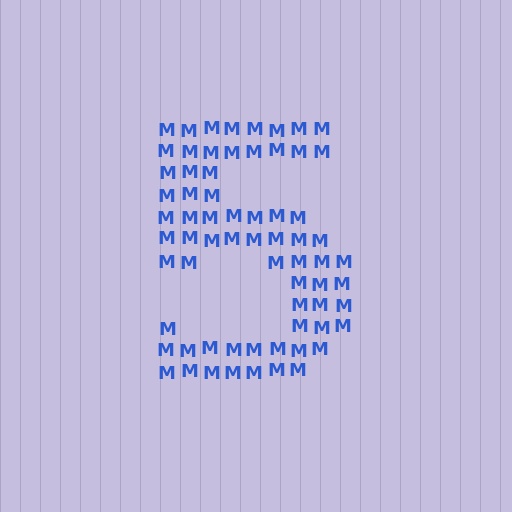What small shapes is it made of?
It is made of small letter M's.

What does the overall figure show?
The overall figure shows the digit 5.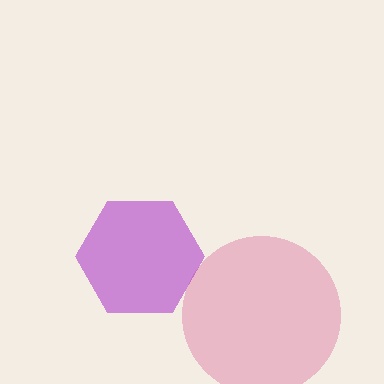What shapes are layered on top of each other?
The layered shapes are: a pink circle, a purple hexagon.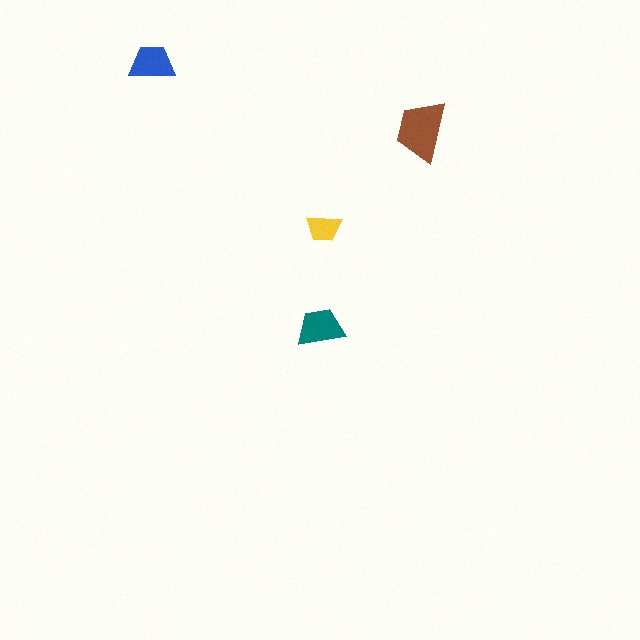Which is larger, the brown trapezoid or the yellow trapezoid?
The brown one.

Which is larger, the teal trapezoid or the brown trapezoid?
The brown one.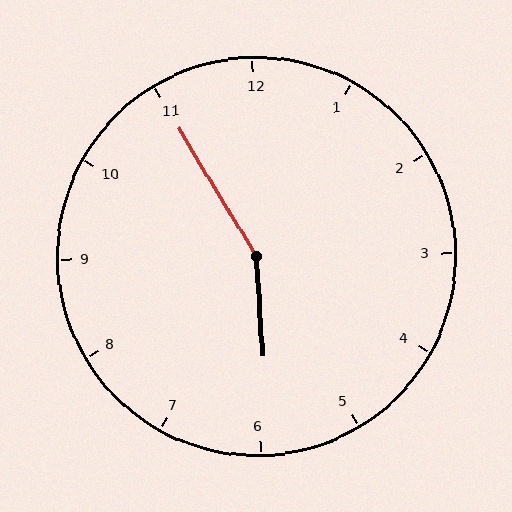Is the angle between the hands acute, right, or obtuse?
It is obtuse.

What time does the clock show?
5:55.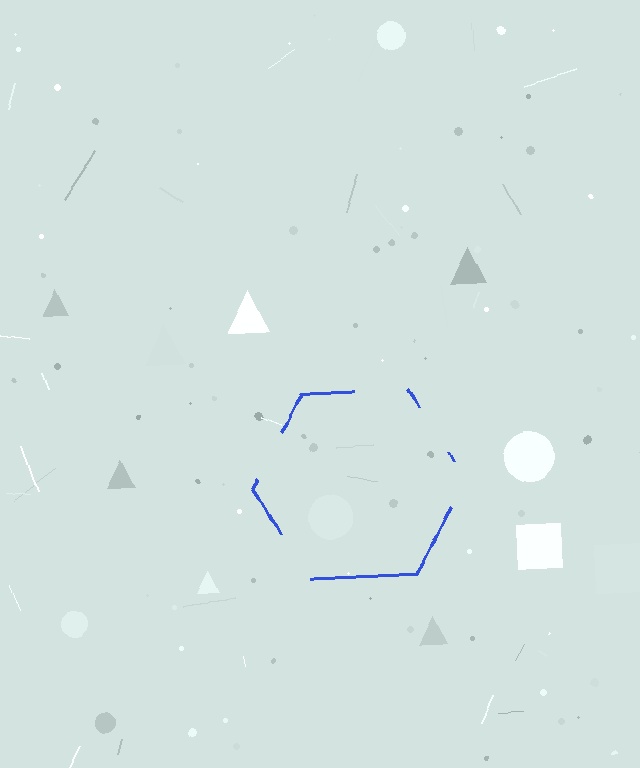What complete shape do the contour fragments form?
The contour fragments form a hexagon.